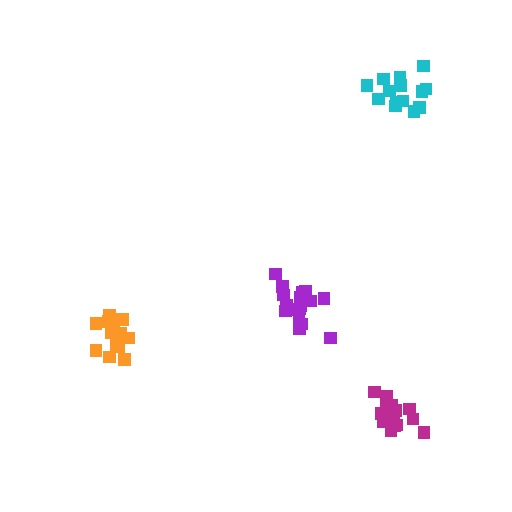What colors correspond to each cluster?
The clusters are colored: purple, orange, cyan, magenta.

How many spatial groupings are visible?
There are 4 spatial groupings.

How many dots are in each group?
Group 1: 18 dots, Group 2: 18 dots, Group 3: 14 dots, Group 4: 16 dots (66 total).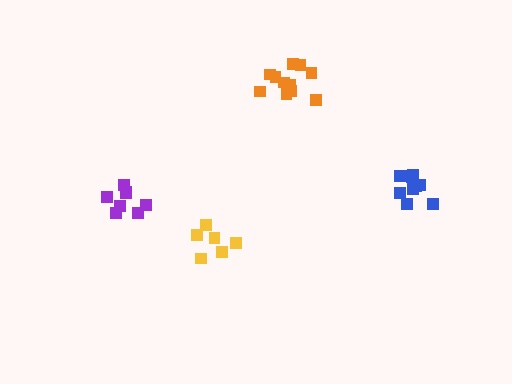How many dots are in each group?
Group 1: 10 dots, Group 2: 11 dots, Group 3: 8 dots, Group 4: 6 dots (35 total).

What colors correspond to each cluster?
The clusters are colored: blue, orange, purple, yellow.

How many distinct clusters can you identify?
There are 4 distinct clusters.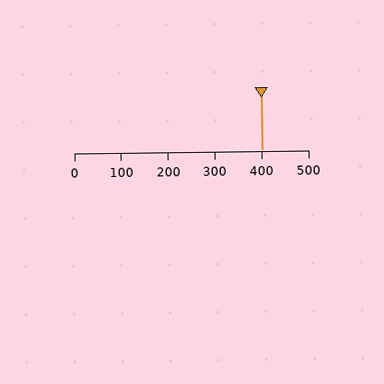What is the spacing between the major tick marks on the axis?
The major ticks are spaced 100 apart.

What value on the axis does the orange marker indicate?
The marker indicates approximately 400.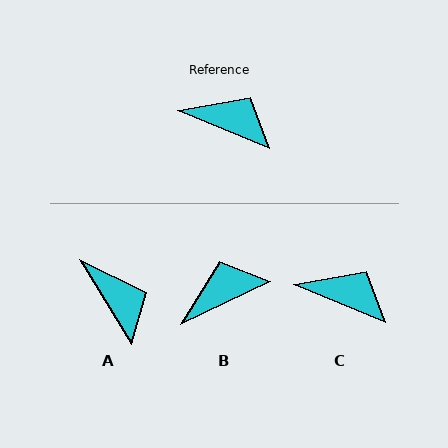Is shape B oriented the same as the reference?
No, it is off by about 48 degrees.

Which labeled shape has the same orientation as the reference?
C.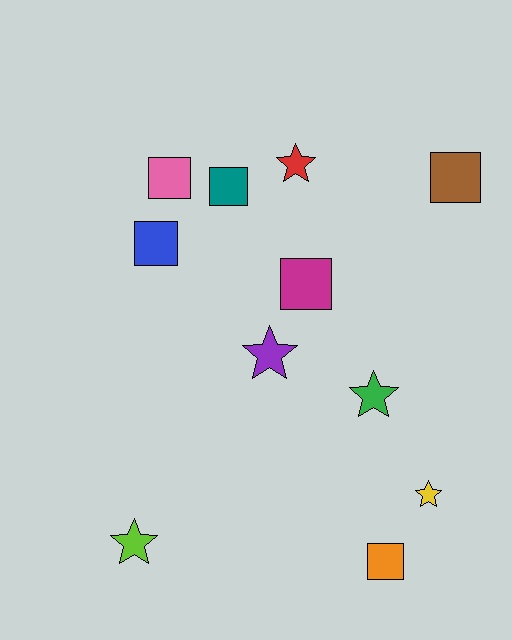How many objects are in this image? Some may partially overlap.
There are 11 objects.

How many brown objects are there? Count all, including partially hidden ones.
There is 1 brown object.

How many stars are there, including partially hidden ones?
There are 5 stars.